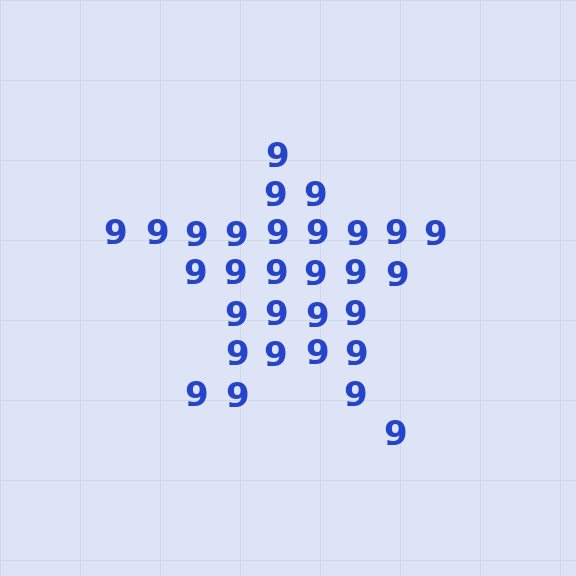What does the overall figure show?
The overall figure shows a star.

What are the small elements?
The small elements are digit 9's.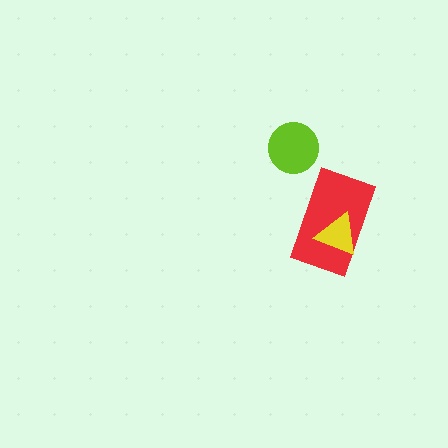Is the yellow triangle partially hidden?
No, no other shape covers it.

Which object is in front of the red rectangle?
The yellow triangle is in front of the red rectangle.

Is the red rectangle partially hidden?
Yes, it is partially covered by another shape.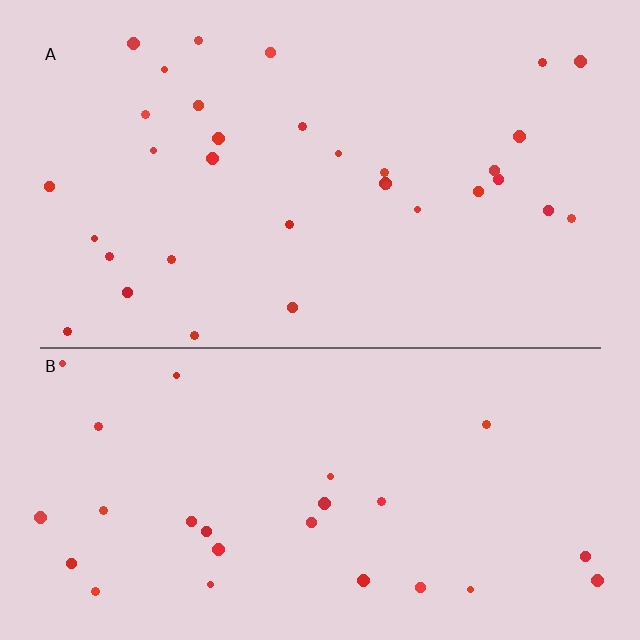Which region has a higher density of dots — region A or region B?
A (the top).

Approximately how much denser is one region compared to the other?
Approximately 1.2× — region A over region B.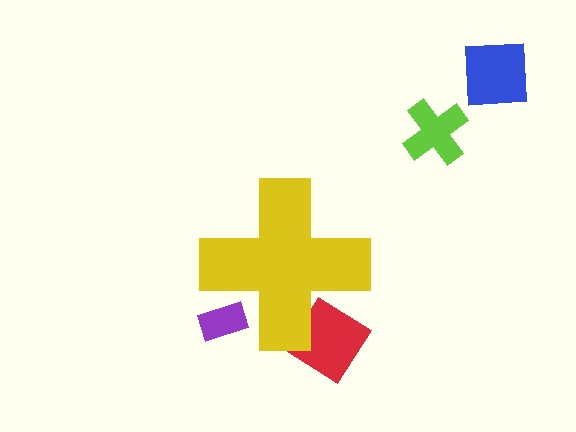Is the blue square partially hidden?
No, the blue square is fully visible.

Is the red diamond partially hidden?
Yes, the red diamond is partially hidden behind the yellow cross.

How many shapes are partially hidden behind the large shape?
2 shapes are partially hidden.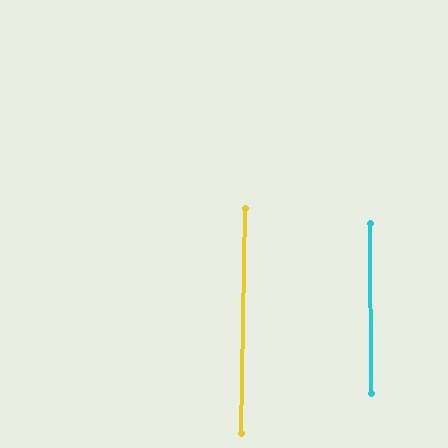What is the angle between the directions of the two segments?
Approximately 1 degree.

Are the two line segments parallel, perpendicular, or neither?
Parallel — their directions differ by only 1.5°.